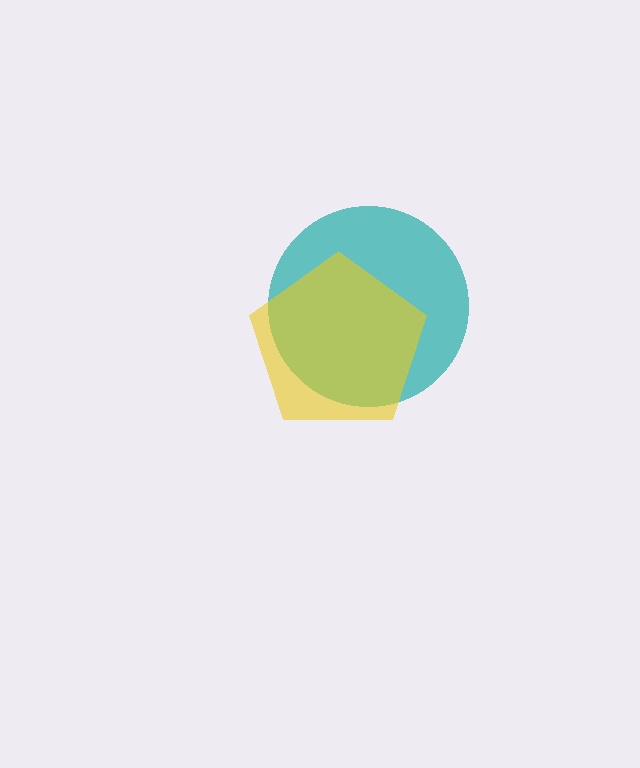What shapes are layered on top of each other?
The layered shapes are: a teal circle, a yellow pentagon.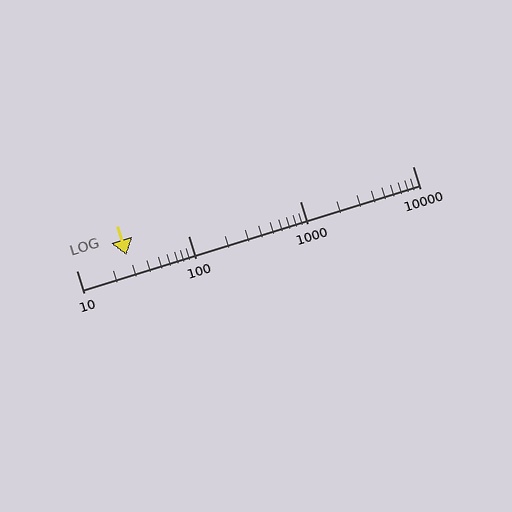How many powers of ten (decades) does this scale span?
The scale spans 3 decades, from 10 to 10000.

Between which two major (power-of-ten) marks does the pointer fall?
The pointer is between 10 and 100.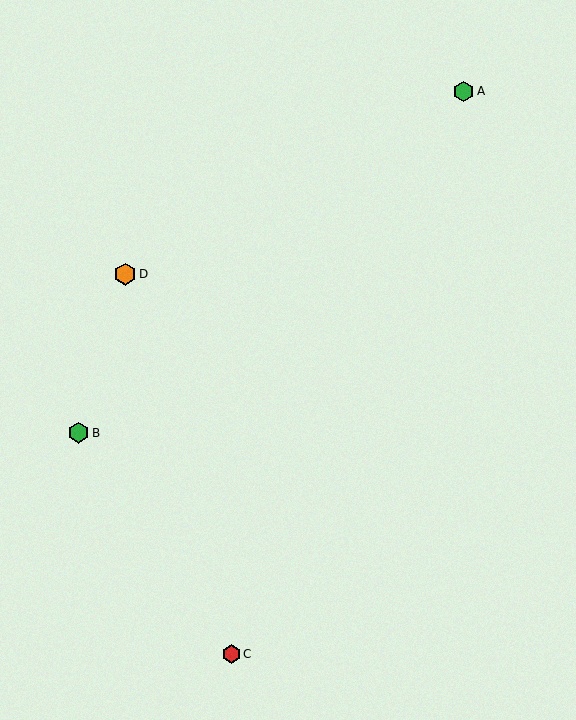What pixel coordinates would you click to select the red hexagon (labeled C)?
Click at (231, 654) to select the red hexagon C.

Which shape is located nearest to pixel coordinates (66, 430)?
The green hexagon (labeled B) at (79, 433) is nearest to that location.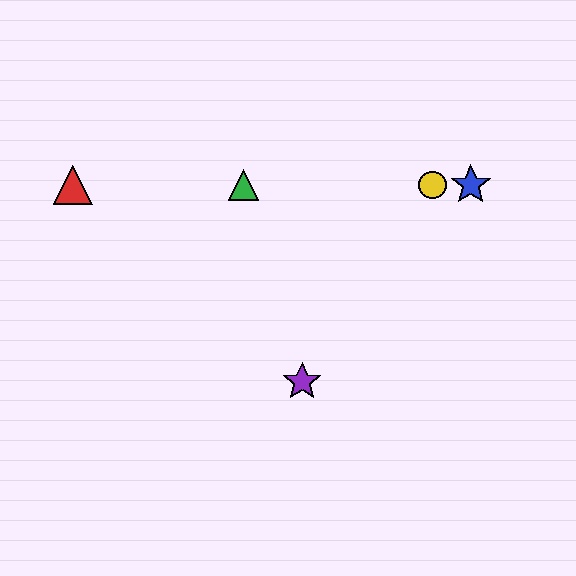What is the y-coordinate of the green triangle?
The green triangle is at y≈185.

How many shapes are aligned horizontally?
4 shapes (the red triangle, the blue star, the green triangle, the yellow circle) are aligned horizontally.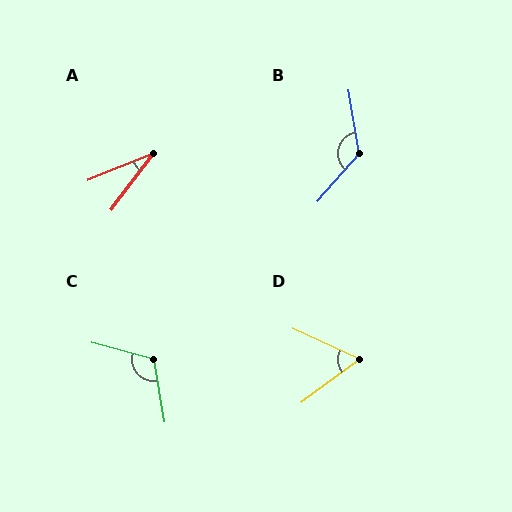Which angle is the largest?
B, at approximately 129 degrees.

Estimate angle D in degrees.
Approximately 61 degrees.